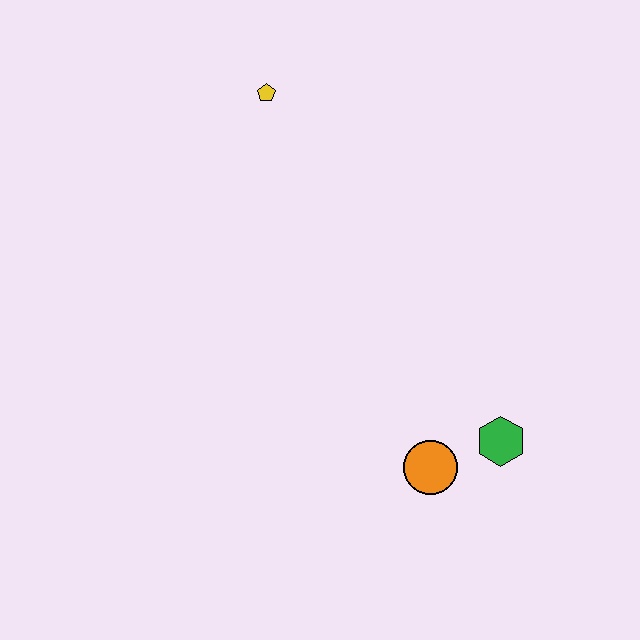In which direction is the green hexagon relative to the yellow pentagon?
The green hexagon is below the yellow pentagon.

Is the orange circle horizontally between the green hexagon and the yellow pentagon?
Yes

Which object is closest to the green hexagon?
The orange circle is closest to the green hexagon.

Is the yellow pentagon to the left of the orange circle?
Yes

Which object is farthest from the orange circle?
The yellow pentagon is farthest from the orange circle.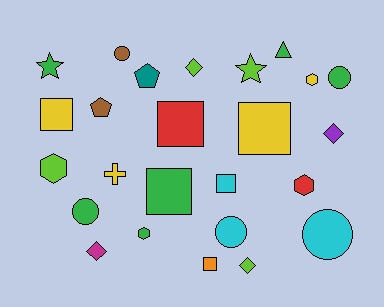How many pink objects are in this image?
There are no pink objects.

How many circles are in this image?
There are 5 circles.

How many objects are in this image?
There are 25 objects.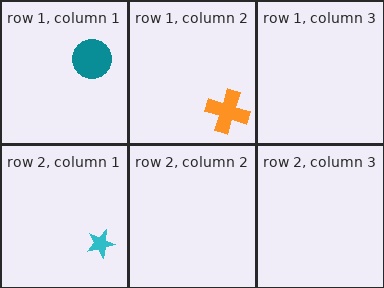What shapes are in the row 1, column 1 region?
The teal circle.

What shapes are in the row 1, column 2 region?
The orange cross.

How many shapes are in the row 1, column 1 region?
1.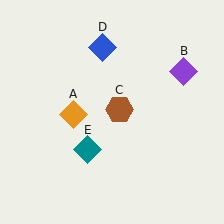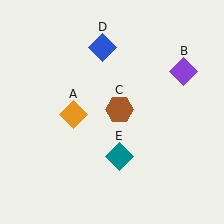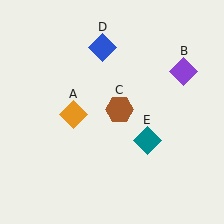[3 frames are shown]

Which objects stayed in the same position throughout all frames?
Orange diamond (object A) and purple diamond (object B) and brown hexagon (object C) and blue diamond (object D) remained stationary.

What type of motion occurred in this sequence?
The teal diamond (object E) rotated counterclockwise around the center of the scene.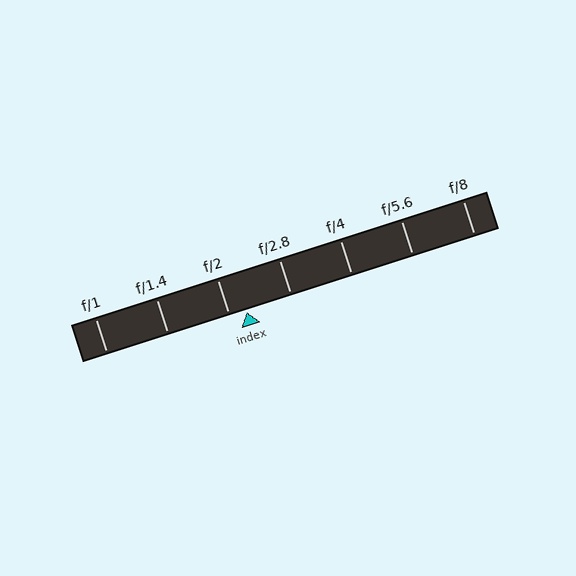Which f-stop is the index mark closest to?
The index mark is closest to f/2.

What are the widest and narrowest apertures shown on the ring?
The widest aperture shown is f/1 and the narrowest is f/8.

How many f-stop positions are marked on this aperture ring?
There are 7 f-stop positions marked.